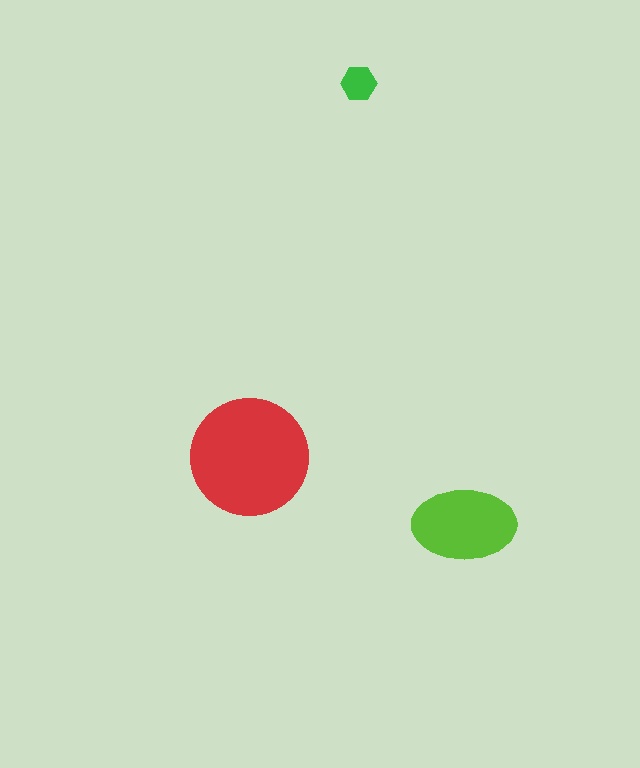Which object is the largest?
The red circle.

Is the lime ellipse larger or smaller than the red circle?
Smaller.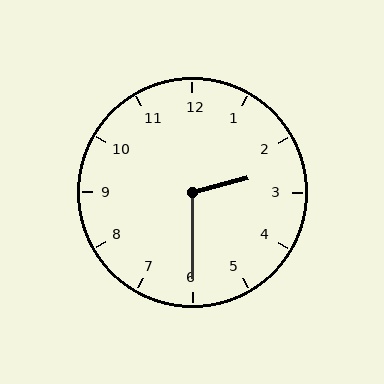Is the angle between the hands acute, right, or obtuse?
It is obtuse.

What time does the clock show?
2:30.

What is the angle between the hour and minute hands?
Approximately 105 degrees.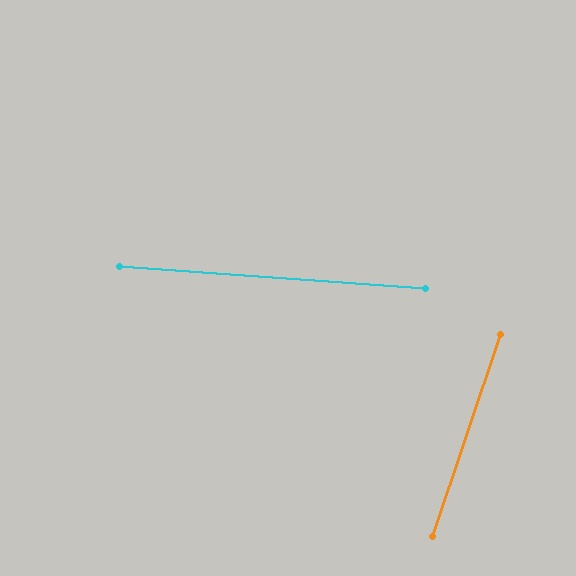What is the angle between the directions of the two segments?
Approximately 75 degrees.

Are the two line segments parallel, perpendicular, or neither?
Neither parallel nor perpendicular — they differ by about 75°.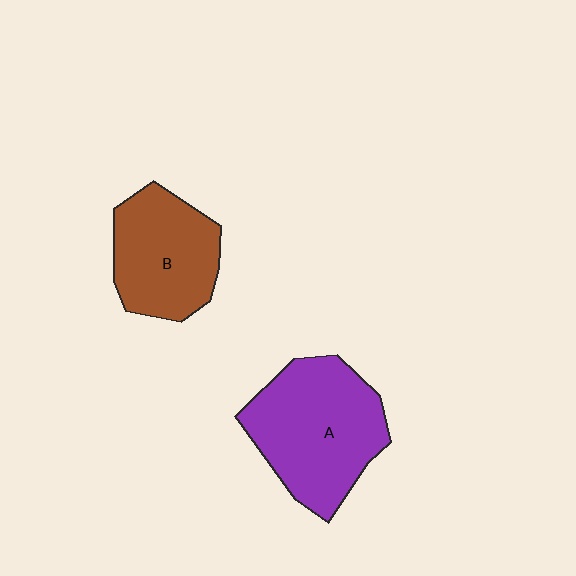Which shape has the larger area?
Shape A (purple).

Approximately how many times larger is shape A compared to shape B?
Approximately 1.3 times.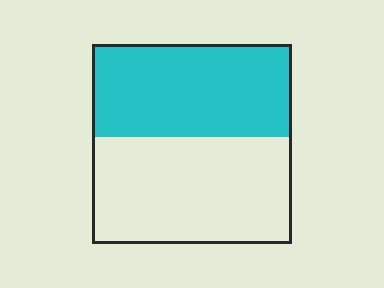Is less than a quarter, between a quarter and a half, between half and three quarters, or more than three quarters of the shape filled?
Between a quarter and a half.